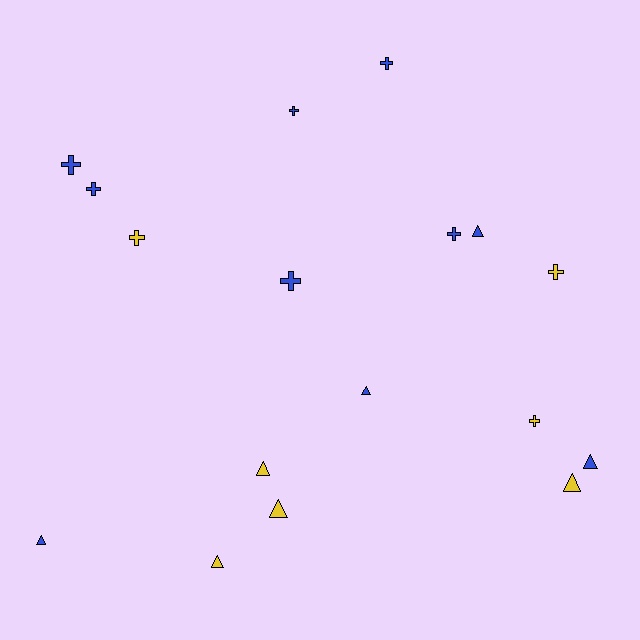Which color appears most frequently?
Blue, with 10 objects.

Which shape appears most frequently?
Cross, with 9 objects.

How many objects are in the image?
There are 17 objects.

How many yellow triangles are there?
There are 4 yellow triangles.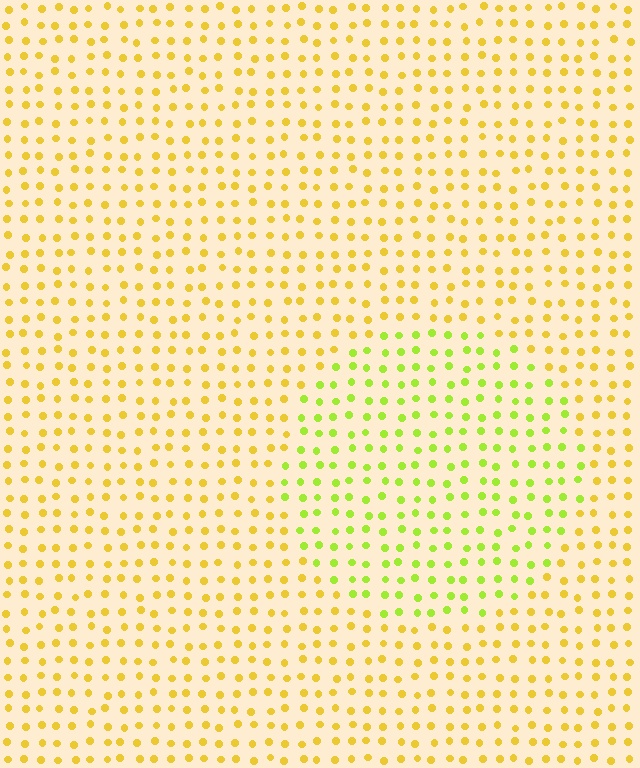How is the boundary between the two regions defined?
The boundary is defined purely by a slight shift in hue (about 36 degrees). Spacing, size, and orientation are identical on both sides.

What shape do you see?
I see a circle.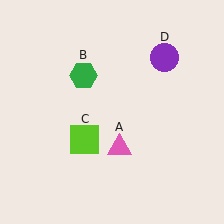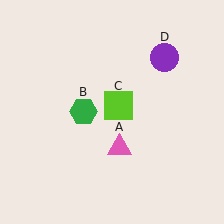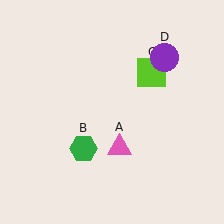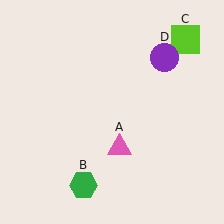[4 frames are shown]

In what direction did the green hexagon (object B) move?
The green hexagon (object B) moved down.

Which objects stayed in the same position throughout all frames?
Pink triangle (object A) and purple circle (object D) remained stationary.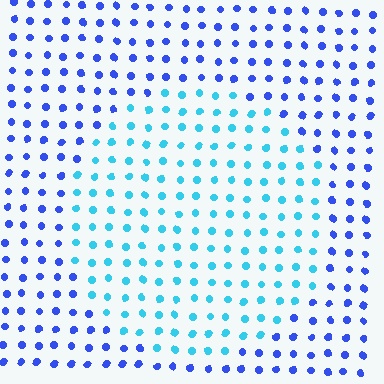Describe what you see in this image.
The image is filled with small blue elements in a uniform arrangement. A circle-shaped region is visible where the elements are tinted to a slightly different hue, forming a subtle color boundary.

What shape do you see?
I see a circle.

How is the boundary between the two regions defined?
The boundary is defined purely by a slight shift in hue (about 42 degrees). Spacing, size, and orientation are identical on both sides.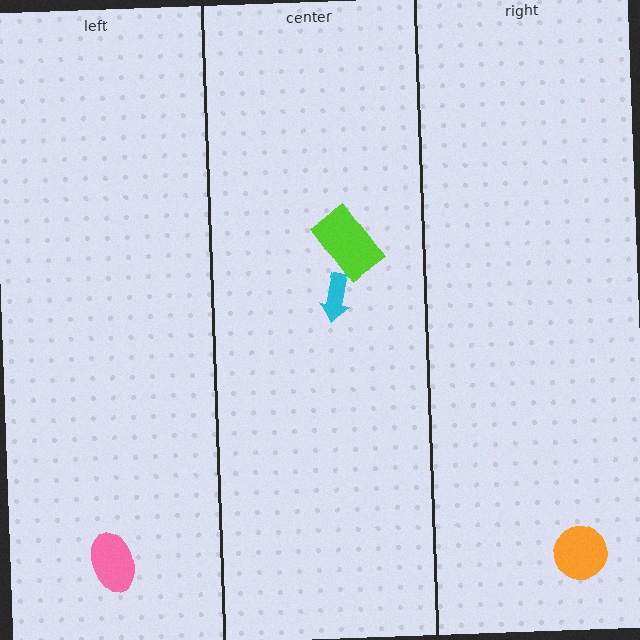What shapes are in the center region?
The lime rectangle, the cyan arrow.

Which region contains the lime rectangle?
The center region.